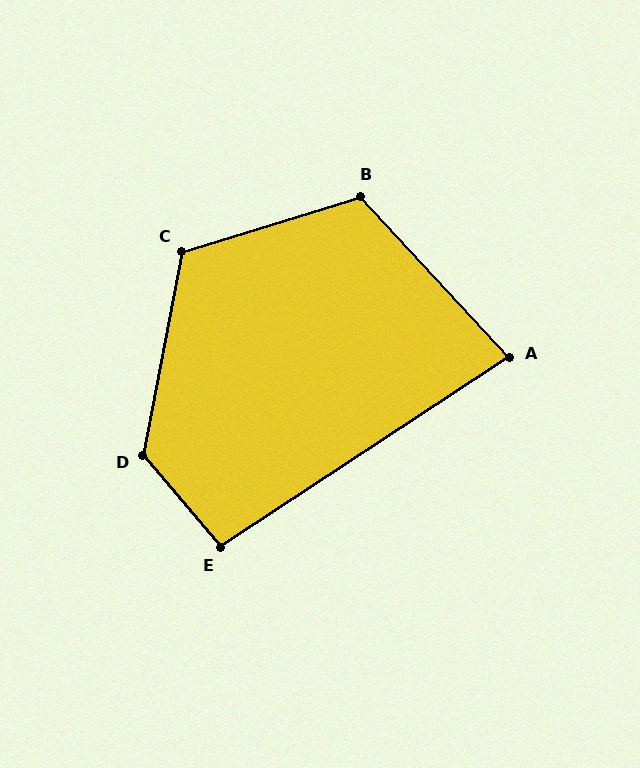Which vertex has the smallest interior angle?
A, at approximately 80 degrees.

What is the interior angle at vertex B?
Approximately 116 degrees (obtuse).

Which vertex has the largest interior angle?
D, at approximately 129 degrees.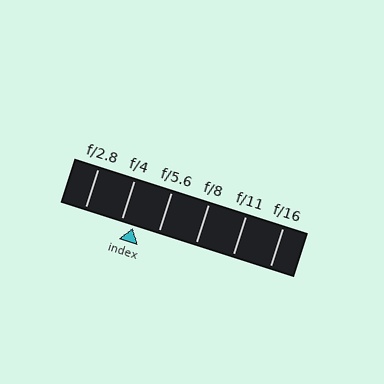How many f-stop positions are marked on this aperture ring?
There are 6 f-stop positions marked.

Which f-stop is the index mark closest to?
The index mark is closest to f/4.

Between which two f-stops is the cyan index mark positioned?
The index mark is between f/4 and f/5.6.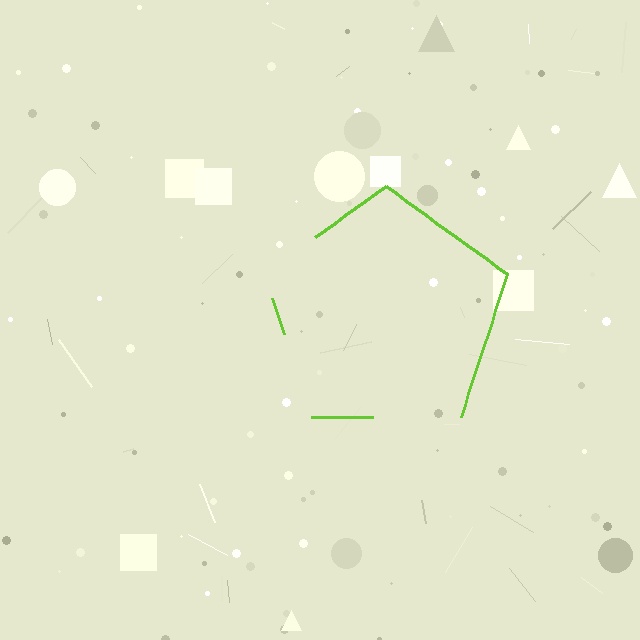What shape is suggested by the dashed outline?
The dashed outline suggests a pentagon.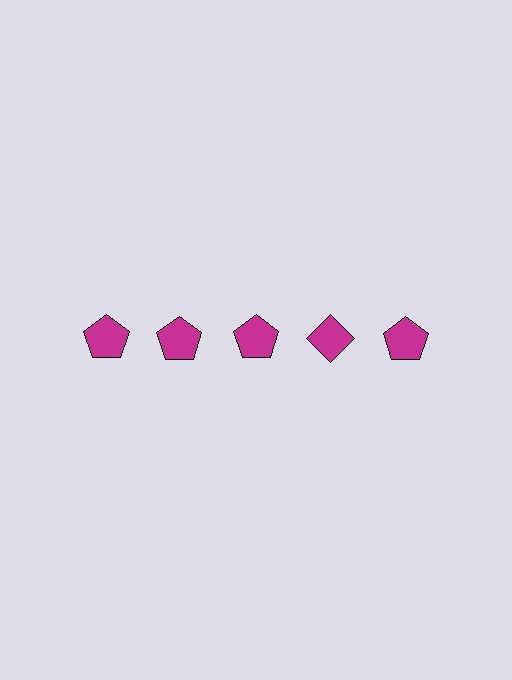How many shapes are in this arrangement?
There are 5 shapes arranged in a grid pattern.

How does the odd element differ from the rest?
It has a different shape: diamond instead of pentagon.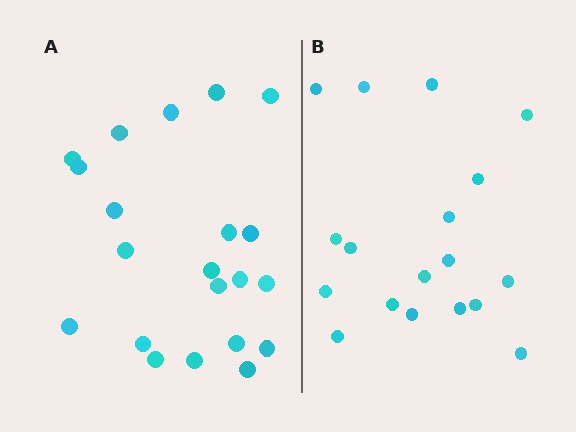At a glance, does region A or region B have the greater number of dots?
Region A (the left region) has more dots.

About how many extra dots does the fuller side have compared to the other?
Region A has just a few more — roughly 2 or 3 more dots than region B.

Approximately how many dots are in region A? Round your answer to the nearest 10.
About 20 dots. (The exact count is 21, which rounds to 20.)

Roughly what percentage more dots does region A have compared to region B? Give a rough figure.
About 15% more.